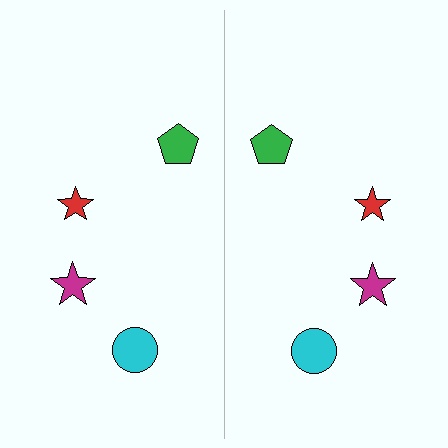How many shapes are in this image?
There are 8 shapes in this image.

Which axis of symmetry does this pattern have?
The pattern has a vertical axis of symmetry running through the center of the image.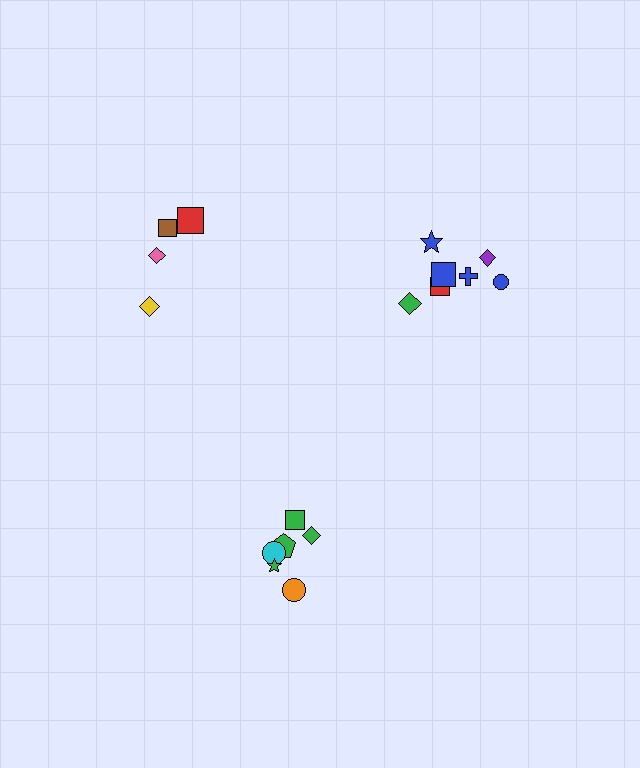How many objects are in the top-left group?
There are 4 objects.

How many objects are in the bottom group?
There are 6 objects.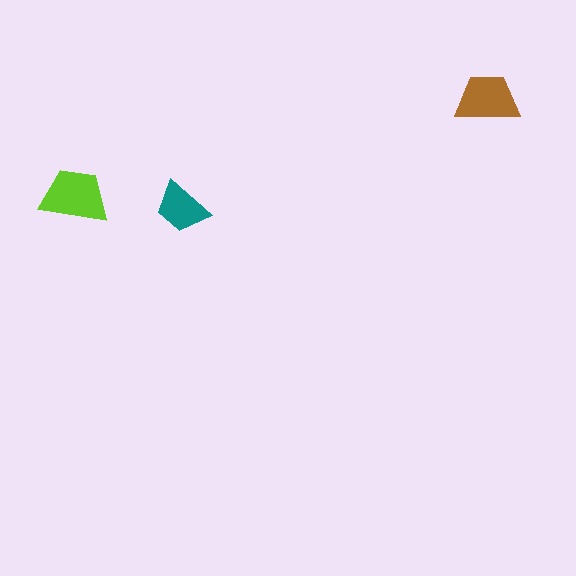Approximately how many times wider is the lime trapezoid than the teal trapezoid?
About 1.5 times wider.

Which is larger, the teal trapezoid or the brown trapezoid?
The brown one.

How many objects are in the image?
There are 3 objects in the image.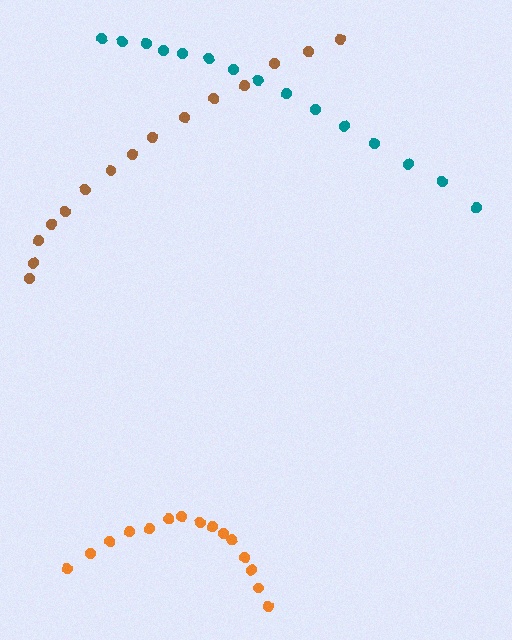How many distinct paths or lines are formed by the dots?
There are 3 distinct paths.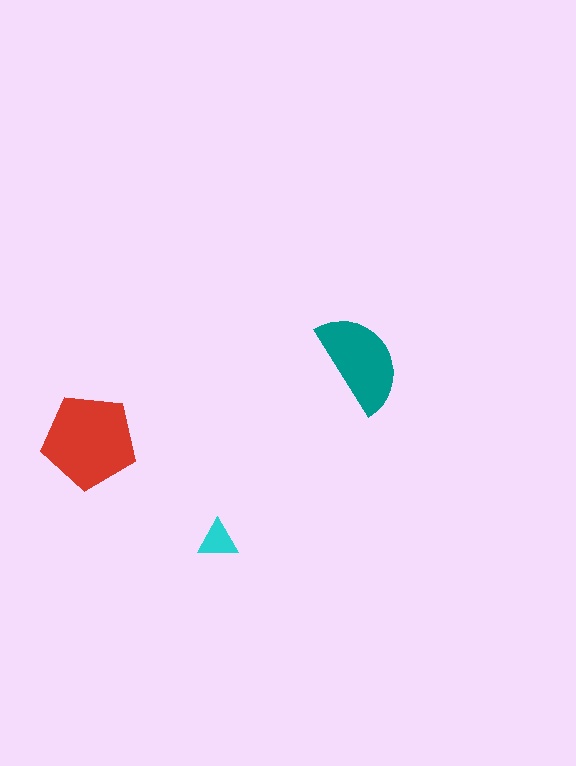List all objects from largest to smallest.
The red pentagon, the teal semicircle, the cyan triangle.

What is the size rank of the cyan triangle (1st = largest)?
3rd.